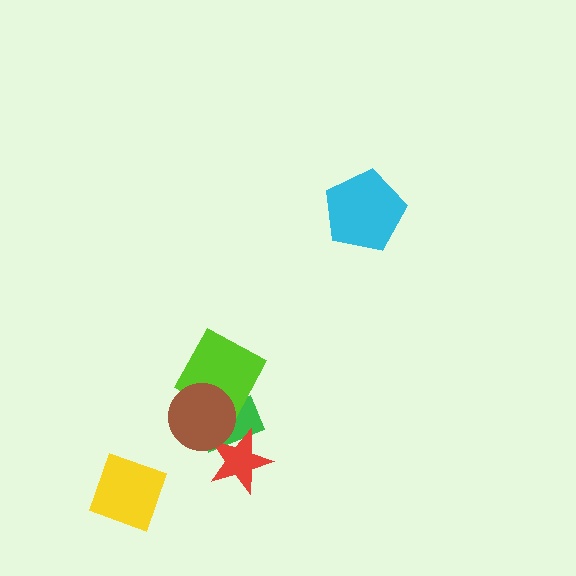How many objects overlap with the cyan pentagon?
0 objects overlap with the cyan pentagon.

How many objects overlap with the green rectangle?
3 objects overlap with the green rectangle.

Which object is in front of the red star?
The brown circle is in front of the red star.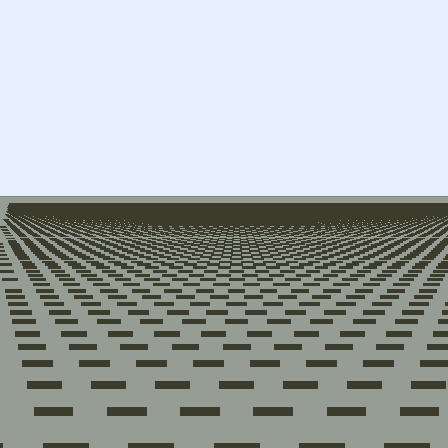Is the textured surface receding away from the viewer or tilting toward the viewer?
The surface is receding away from the viewer. Texture elements get smaller and denser toward the top.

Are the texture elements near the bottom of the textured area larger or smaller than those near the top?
Larger. Near the bottom, elements are closer to the viewer and appear at a bigger on-screen size.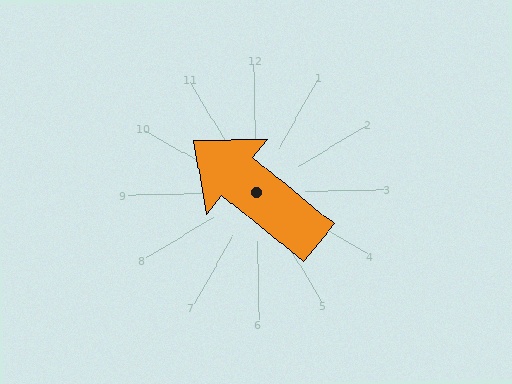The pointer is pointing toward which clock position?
Roughly 10 o'clock.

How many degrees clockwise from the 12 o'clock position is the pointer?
Approximately 310 degrees.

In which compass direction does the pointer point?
Northwest.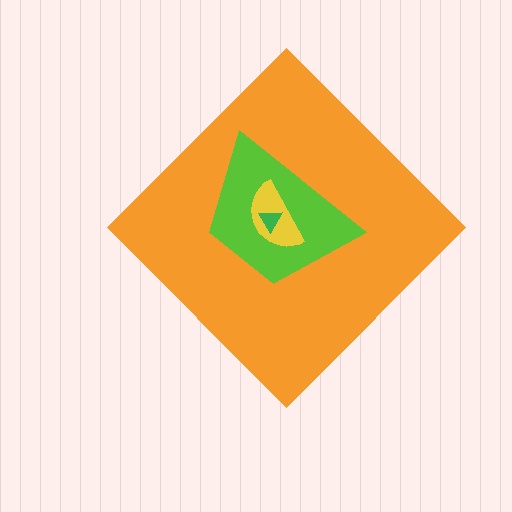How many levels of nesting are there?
4.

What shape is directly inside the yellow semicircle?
The green triangle.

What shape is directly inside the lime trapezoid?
The yellow semicircle.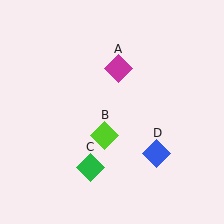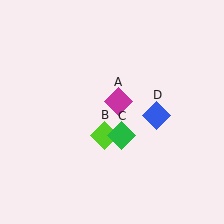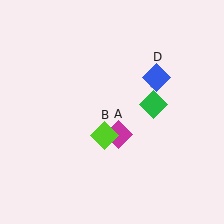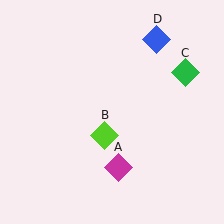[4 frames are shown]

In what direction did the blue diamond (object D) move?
The blue diamond (object D) moved up.